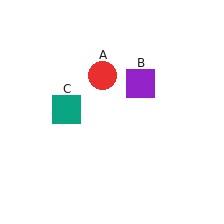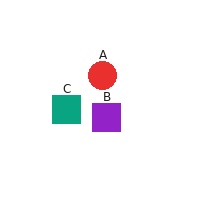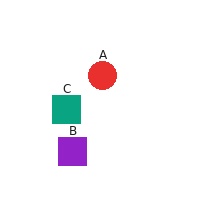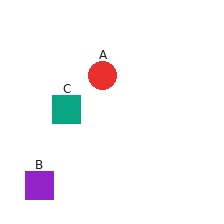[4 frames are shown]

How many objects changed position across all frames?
1 object changed position: purple square (object B).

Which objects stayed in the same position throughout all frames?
Red circle (object A) and teal square (object C) remained stationary.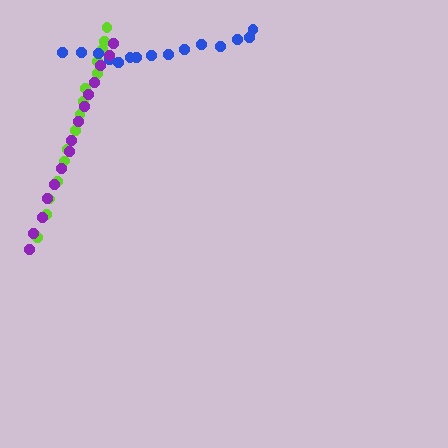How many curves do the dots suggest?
There are 3 distinct paths.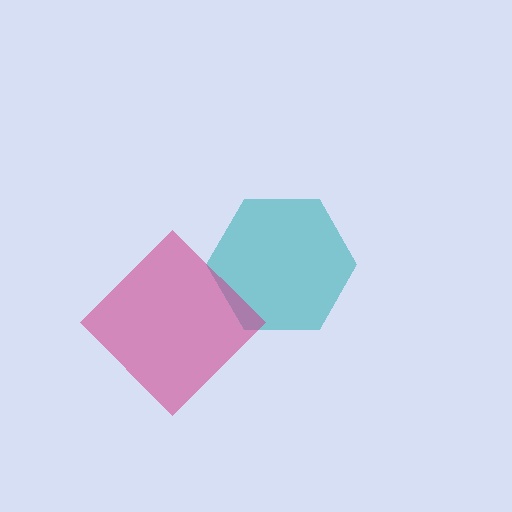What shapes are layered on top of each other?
The layered shapes are: a teal hexagon, a magenta diamond.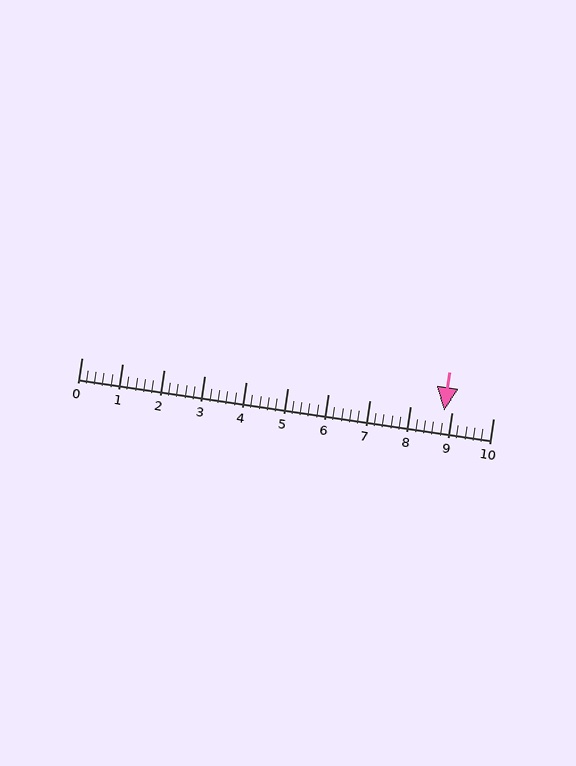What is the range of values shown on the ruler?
The ruler shows values from 0 to 10.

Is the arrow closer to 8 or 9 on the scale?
The arrow is closer to 9.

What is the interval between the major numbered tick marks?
The major tick marks are spaced 1 units apart.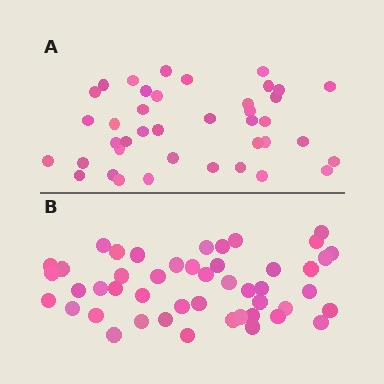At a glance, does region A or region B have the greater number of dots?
Region B (the bottom region) has more dots.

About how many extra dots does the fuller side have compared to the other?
Region B has roughly 8 or so more dots than region A.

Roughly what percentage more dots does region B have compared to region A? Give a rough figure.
About 20% more.